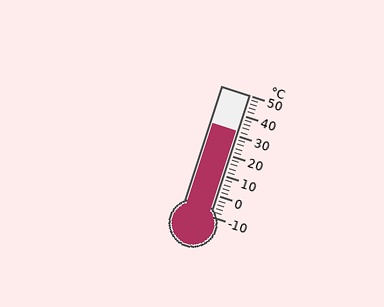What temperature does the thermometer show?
The thermometer shows approximately 32°C.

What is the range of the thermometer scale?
The thermometer scale ranges from -10°C to 50°C.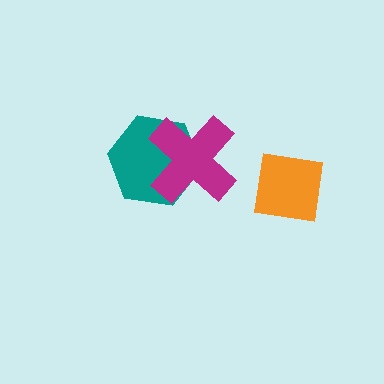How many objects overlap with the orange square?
0 objects overlap with the orange square.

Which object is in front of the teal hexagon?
The magenta cross is in front of the teal hexagon.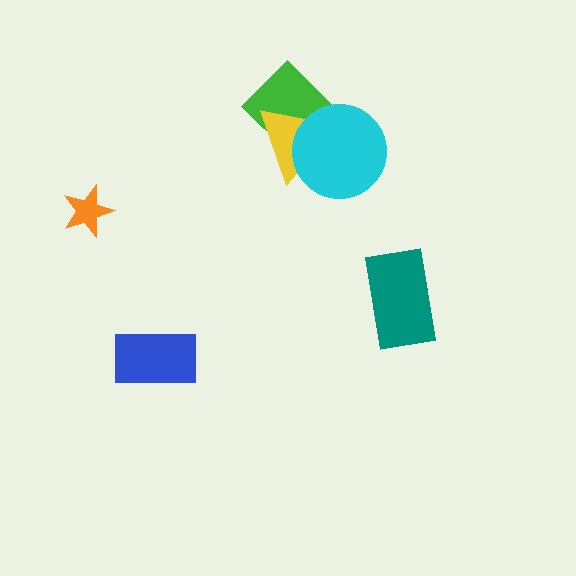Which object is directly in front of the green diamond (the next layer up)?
The yellow triangle is directly in front of the green diamond.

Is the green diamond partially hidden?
Yes, it is partially covered by another shape.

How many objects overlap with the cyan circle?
2 objects overlap with the cyan circle.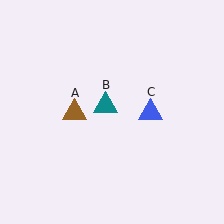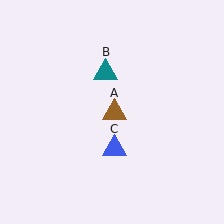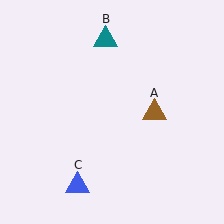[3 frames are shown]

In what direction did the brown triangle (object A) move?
The brown triangle (object A) moved right.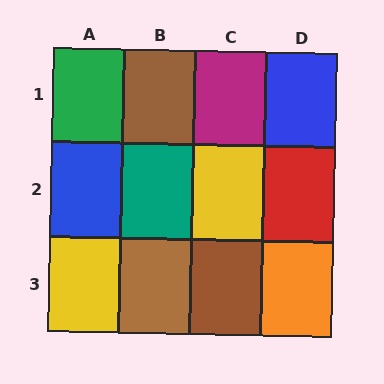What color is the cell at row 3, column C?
Brown.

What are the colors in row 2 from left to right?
Blue, teal, yellow, red.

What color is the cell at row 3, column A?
Yellow.